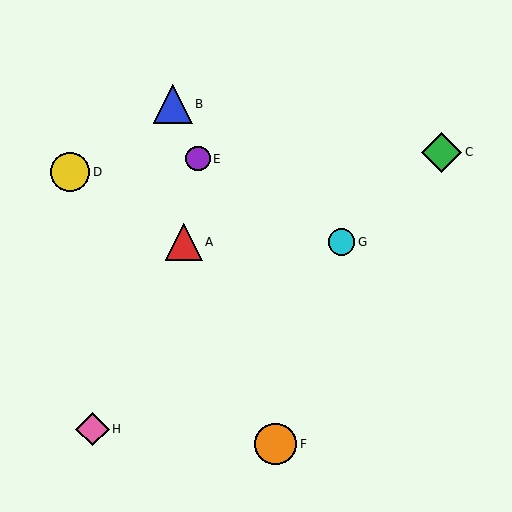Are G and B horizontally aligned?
No, G is at y≈242 and B is at y≈104.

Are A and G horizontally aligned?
Yes, both are at y≈242.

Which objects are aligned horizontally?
Objects A, G are aligned horizontally.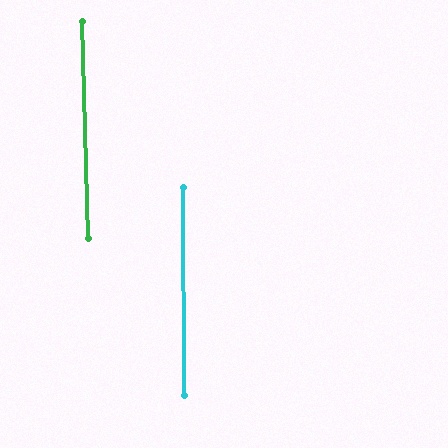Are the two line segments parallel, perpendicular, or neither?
Parallel — their directions differ by only 1.4°.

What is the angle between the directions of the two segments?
Approximately 1 degree.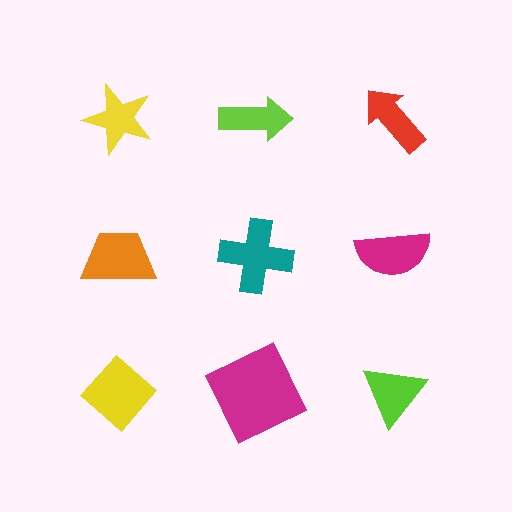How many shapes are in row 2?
3 shapes.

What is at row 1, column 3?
A red arrow.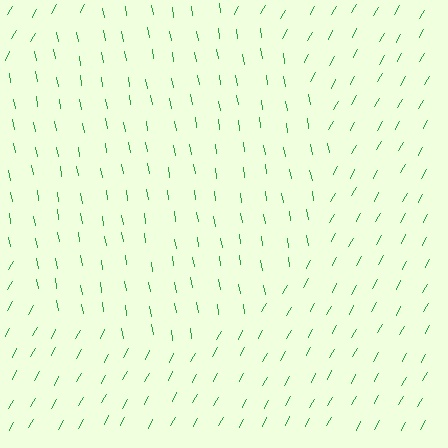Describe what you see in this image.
The image is filled with small green line segments. A circle region in the image has lines oriented differently from the surrounding lines, creating a visible texture boundary.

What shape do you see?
I see a circle.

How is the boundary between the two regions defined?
The boundary is defined purely by a change in line orientation (approximately 38 degrees difference). All lines are the same color and thickness.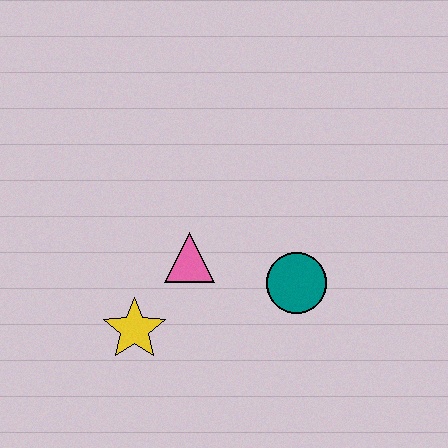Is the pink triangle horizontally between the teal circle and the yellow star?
Yes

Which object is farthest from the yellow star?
The teal circle is farthest from the yellow star.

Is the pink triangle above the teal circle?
Yes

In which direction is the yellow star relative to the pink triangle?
The yellow star is below the pink triangle.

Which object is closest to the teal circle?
The pink triangle is closest to the teal circle.